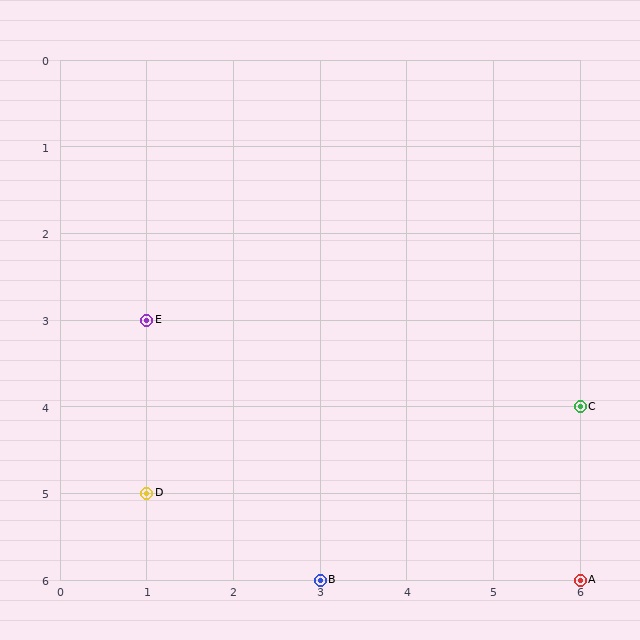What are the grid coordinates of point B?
Point B is at grid coordinates (3, 6).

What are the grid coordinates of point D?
Point D is at grid coordinates (1, 5).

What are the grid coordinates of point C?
Point C is at grid coordinates (6, 4).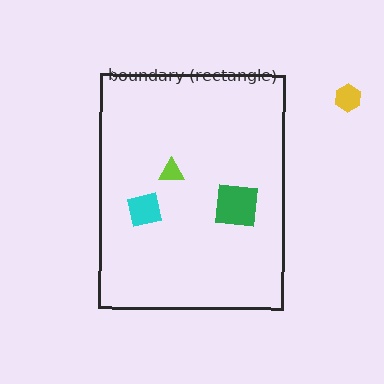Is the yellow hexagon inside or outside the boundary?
Outside.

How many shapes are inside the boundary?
3 inside, 1 outside.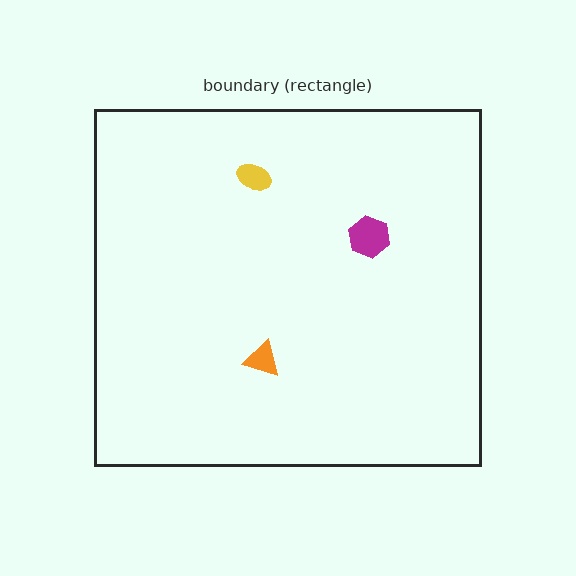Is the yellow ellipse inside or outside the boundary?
Inside.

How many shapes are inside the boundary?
3 inside, 0 outside.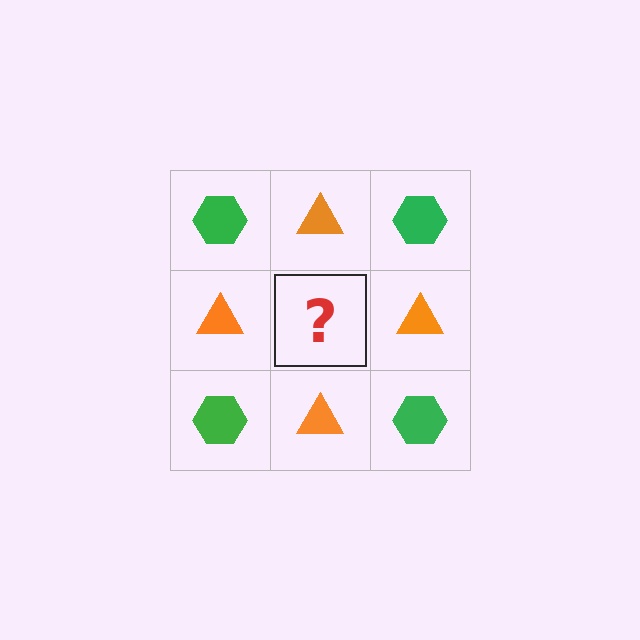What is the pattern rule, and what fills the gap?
The rule is that it alternates green hexagon and orange triangle in a checkerboard pattern. The gap should be filled with a green hexagon.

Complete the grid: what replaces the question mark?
The question mark should be replaced with a green hexagon.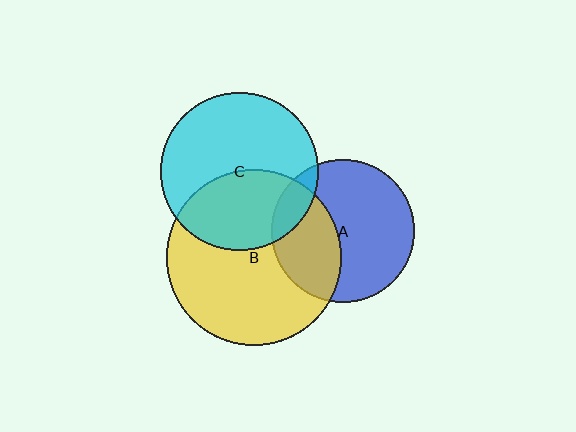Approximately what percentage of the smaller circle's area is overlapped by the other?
Approximately 40%.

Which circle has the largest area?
Circle B (yellow).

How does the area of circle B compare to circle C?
Approximately 1.2 times.